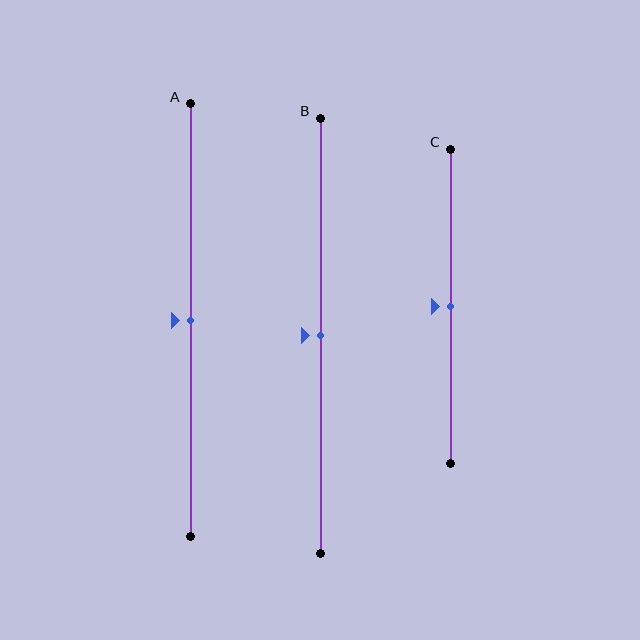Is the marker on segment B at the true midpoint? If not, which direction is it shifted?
Yes, the marker on segment B is at the true midpoint.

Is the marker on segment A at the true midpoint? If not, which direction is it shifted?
Yes, the marker on segment A is at the true midpoint.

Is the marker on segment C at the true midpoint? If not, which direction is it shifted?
Yes, the marker on segment C is at the true midpoint.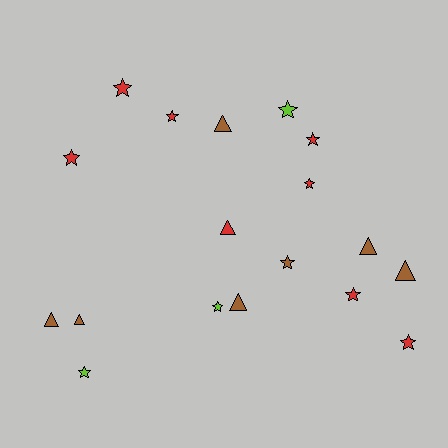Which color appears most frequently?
Red, with 8 objects.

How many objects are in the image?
There are 18 objects.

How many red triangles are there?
There is 1 red triangle.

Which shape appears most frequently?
Star, with 11 objects.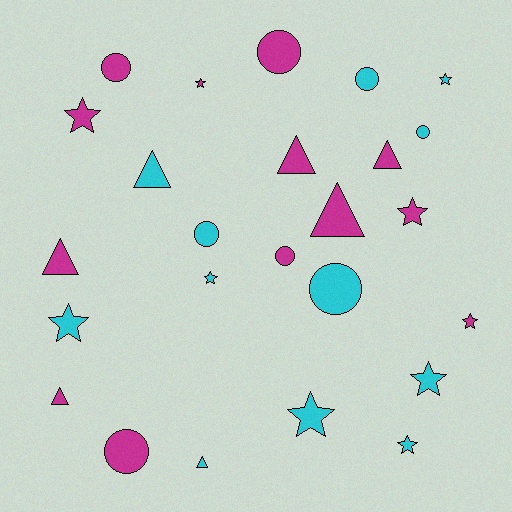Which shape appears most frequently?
Star, with 10 objects.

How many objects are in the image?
There are 25 objects.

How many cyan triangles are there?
There are 2 cyan triangles.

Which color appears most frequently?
Magenta, with 13 objects.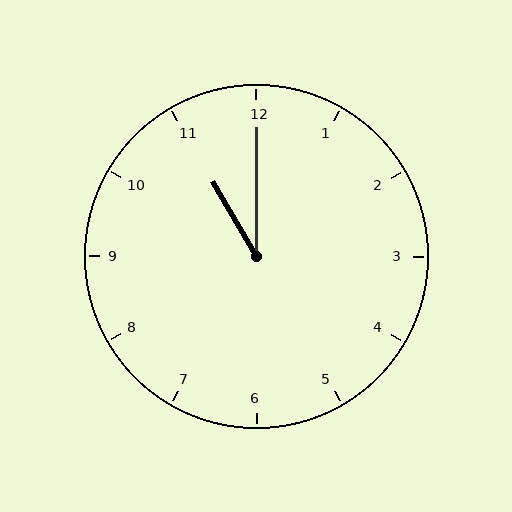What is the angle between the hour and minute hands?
Approximately 30 degrees.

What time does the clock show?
11:00.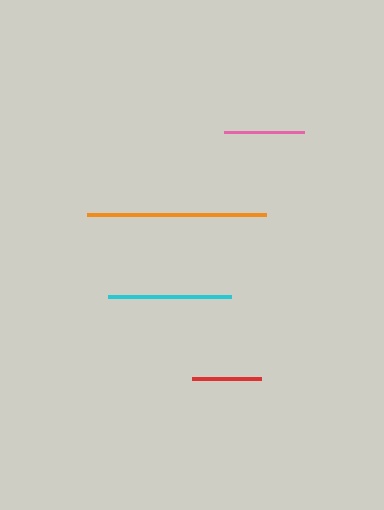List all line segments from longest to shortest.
From longest to shortest: orange, cyan, pink, red.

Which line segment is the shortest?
The red line is the shortest at approximately 69 pixels.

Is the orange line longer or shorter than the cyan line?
The orange line is longer than the cyan line.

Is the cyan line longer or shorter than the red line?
The cyan line is longer than the red line.